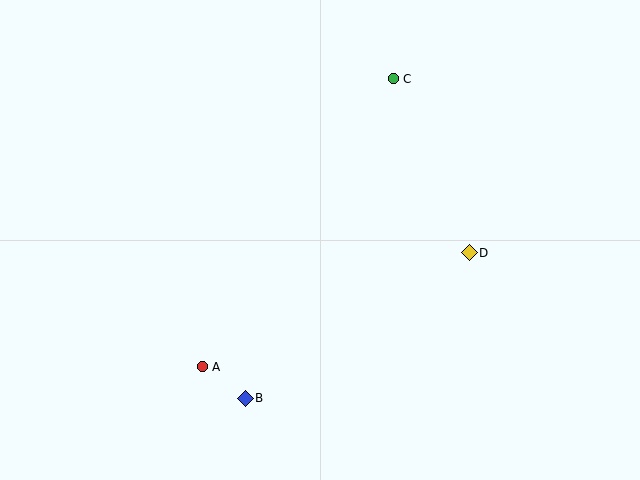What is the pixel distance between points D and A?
The distance between D and A is 290 pixels.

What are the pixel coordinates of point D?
Point D is at (469, 253).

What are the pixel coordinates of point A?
Point A is at (202, 367).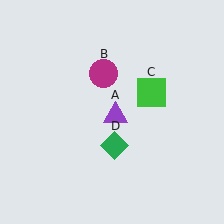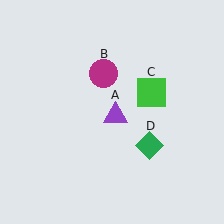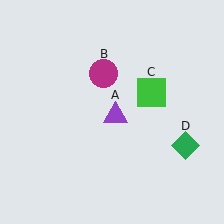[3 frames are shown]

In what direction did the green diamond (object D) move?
The green diamond (object D) moved right.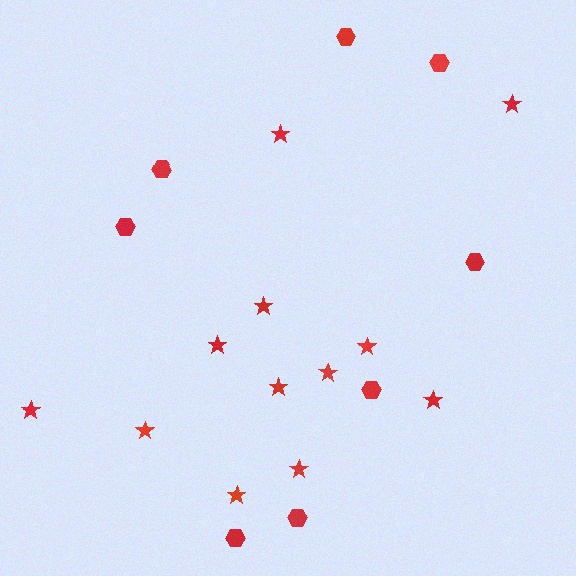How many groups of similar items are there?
There are 2 groups: one group of stars (12) and one group of hexagons (8).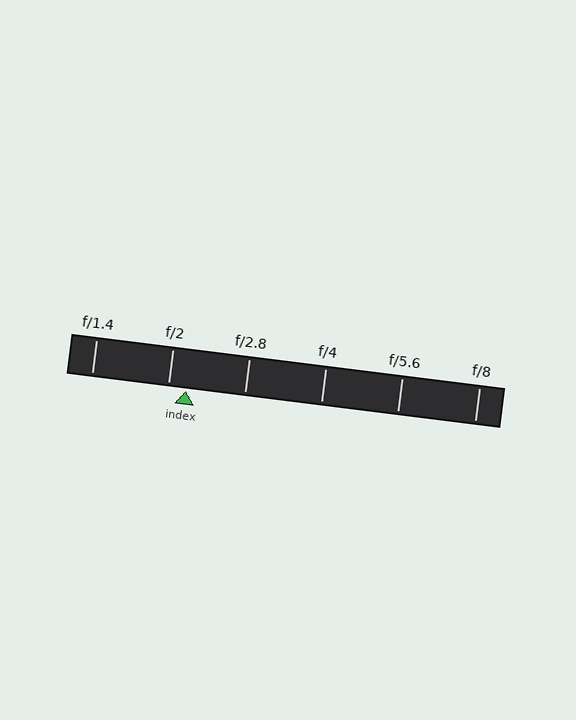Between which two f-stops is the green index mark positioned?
The index mark is between f/2 and f/2.8.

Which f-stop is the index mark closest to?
The index mark is closest to f/2.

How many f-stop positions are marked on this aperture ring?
There are 6 f-stop positions marked.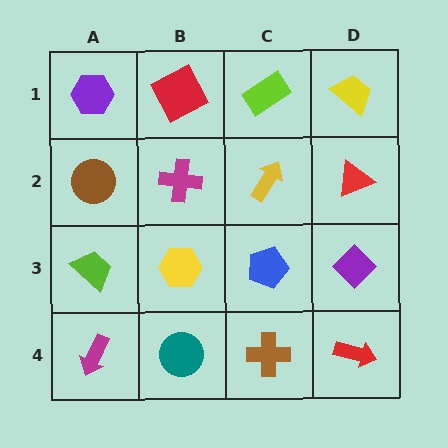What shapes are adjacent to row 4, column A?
A lime trapezoid (row 3, column A), a teal circle (row 4, column B).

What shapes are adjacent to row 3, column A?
A brown circle (row 2, column A), a magenta arrow (row 4, column A), a yellow hexagon (row 3, column B).